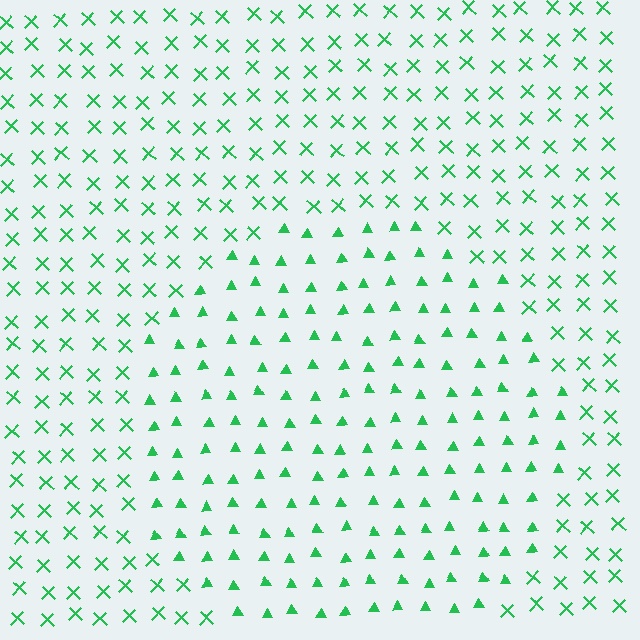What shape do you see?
I see a circle.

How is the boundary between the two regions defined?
The boundary is defined by a change in element shape: triangles inside vs. X marks outside. All elements share the same color and spacing.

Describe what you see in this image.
The image is filled with small green elements arranged in a uniform grid. A circle-shaped region contains triangles, while the surrounding area contains X marks. The boundary is defined purely by the change in element shape.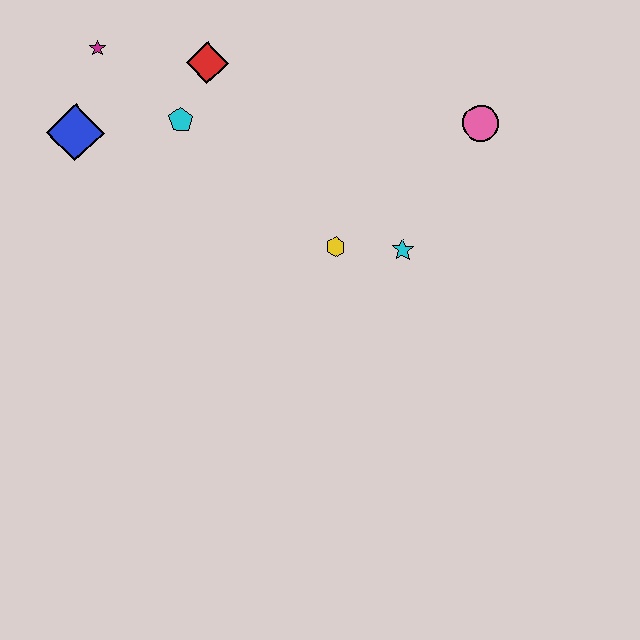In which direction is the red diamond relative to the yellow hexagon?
The red diamond is above the yellow hexagon.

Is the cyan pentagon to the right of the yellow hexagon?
No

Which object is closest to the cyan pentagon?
The red diamond is closest to the cyan pentagon.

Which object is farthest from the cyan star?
The magenta star is farthest from the cyan star.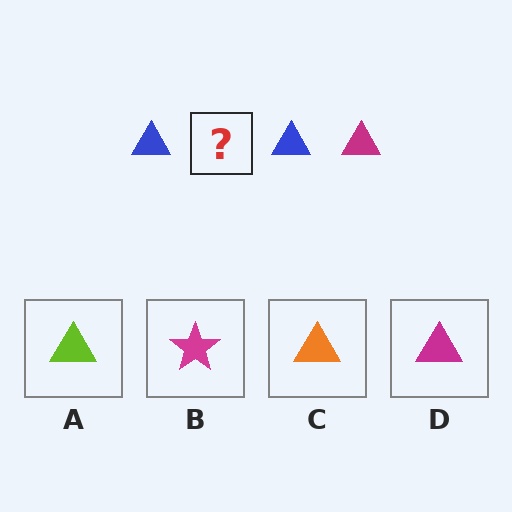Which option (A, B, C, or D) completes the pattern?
D.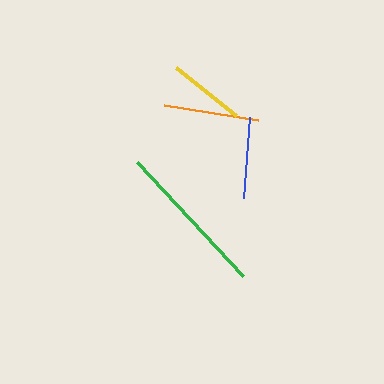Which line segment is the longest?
The green line is the longest at approximately 156 pixels.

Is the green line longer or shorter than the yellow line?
The green line is longer than the yellow line.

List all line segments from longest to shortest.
From longest to shortest: green, orange, blue, yellow.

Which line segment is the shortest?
The yellow line is the shortest at approximately 77 pixels.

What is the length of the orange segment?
The orange segment is approximately 95 pixels long.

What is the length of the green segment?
The green segment is approximately 156 pixels long.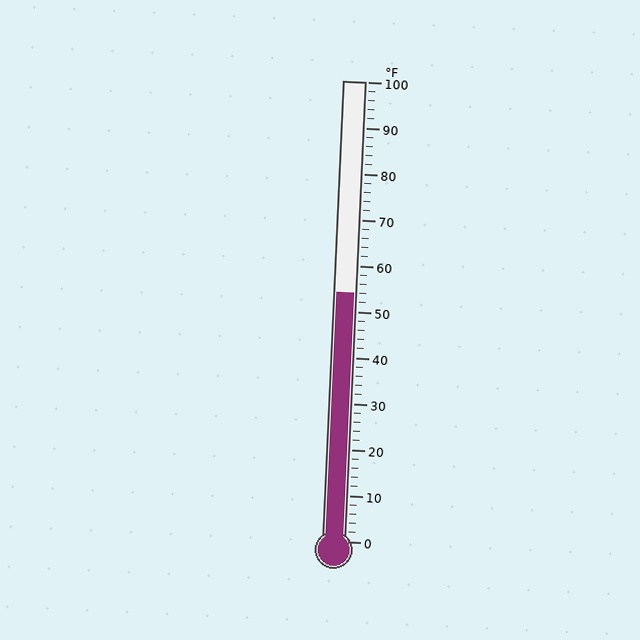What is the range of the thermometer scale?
The thermometer scale ranges from 0°F to 100°F.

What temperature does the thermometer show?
The thermometer shows approximately 54°F.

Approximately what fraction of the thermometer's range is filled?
The thermometer is filled to approximately 55% of its range.